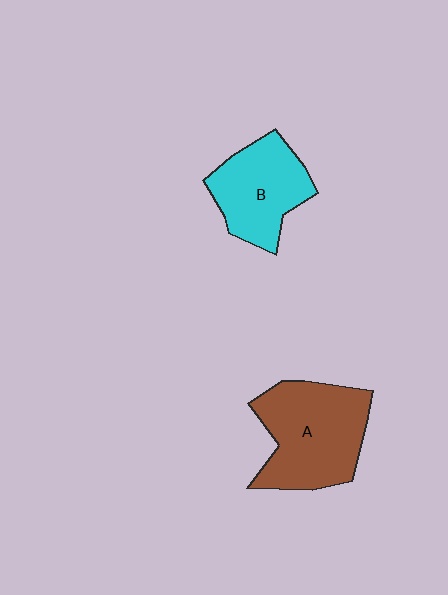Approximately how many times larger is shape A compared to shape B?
Approximately 1.3 times.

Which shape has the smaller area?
Shape B (cyan).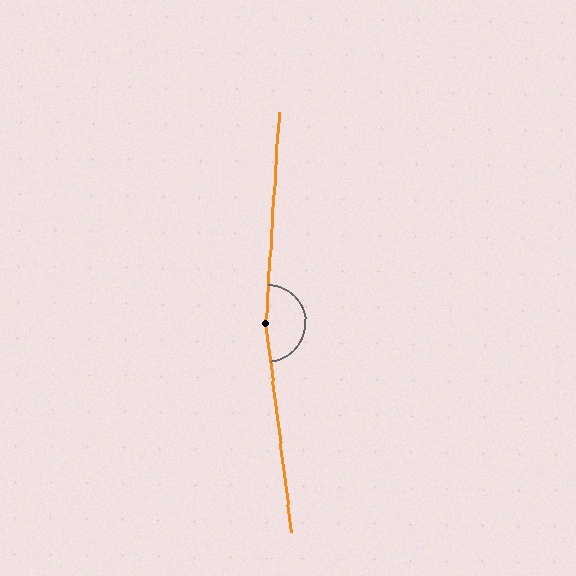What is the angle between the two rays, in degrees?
Approximately 170 degrees.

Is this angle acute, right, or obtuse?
It is obtuse.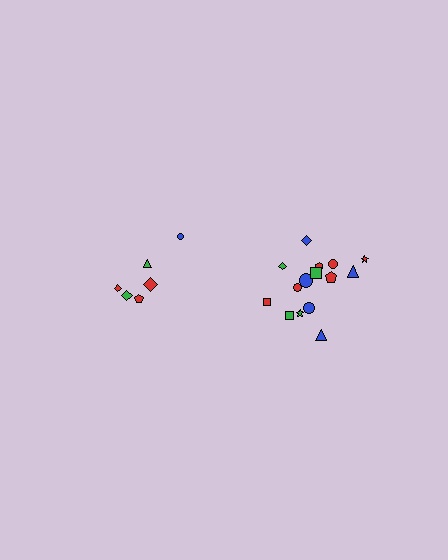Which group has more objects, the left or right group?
The right group.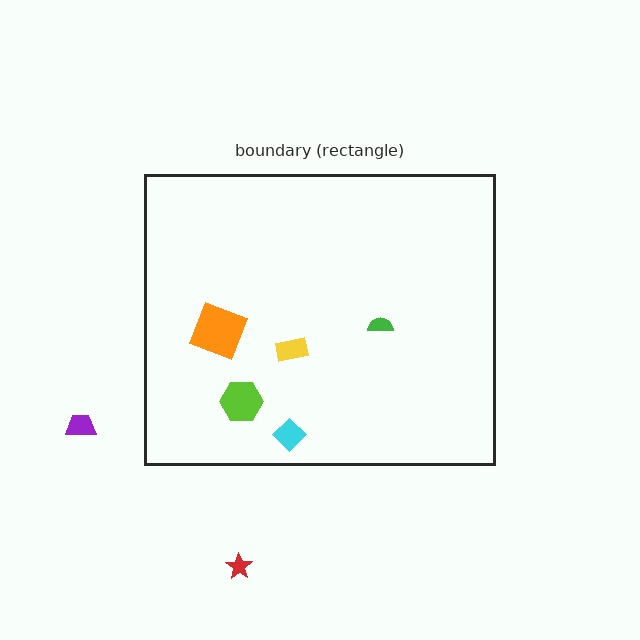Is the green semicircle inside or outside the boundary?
Inside.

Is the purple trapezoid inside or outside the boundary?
Outside.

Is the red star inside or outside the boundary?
Outside.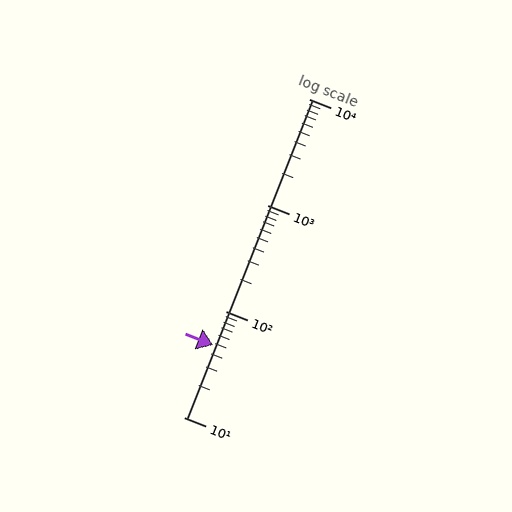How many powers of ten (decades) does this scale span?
The scale spans 3 decades, from 10 to 10000.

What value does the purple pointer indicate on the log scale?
The pointer indicates approximately 48.